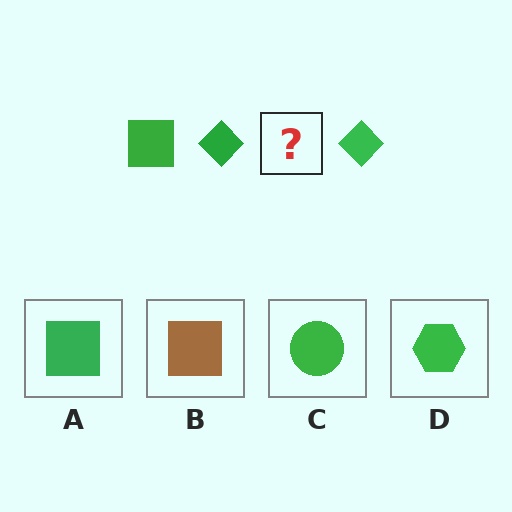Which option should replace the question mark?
Option A.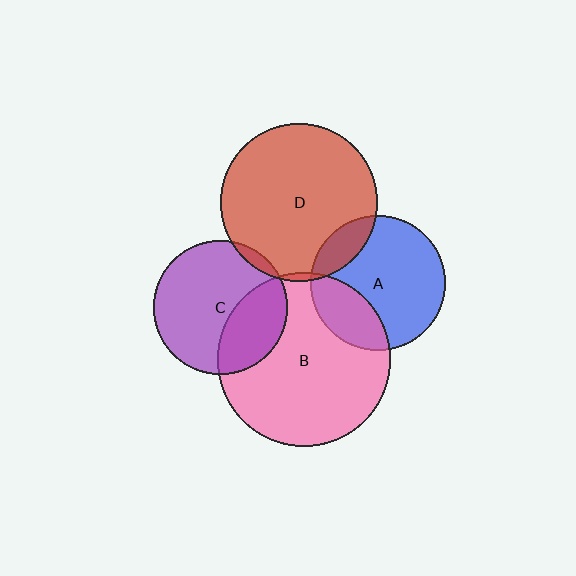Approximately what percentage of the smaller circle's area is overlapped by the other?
Approximately 15%.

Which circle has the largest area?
Circle B (pink).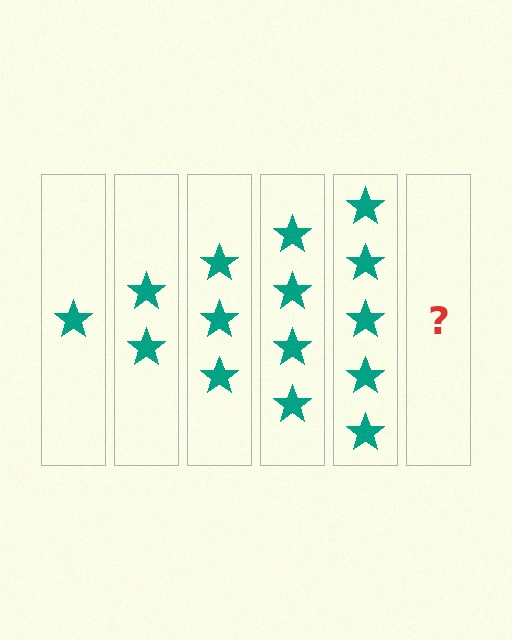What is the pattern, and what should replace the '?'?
The pattern is that each step adds one more star. The '?' should be 6 stars.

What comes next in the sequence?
The next element should be 6 stars.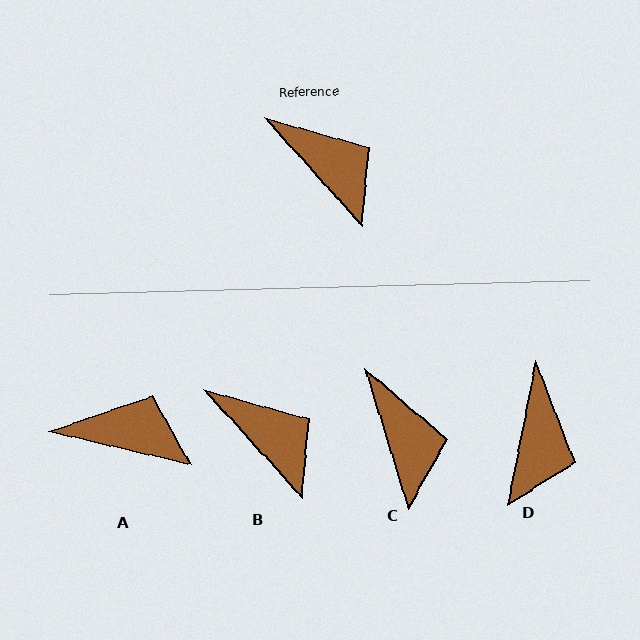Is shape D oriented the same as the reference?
No, it is off by about 53 degrees.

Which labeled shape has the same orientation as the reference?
B.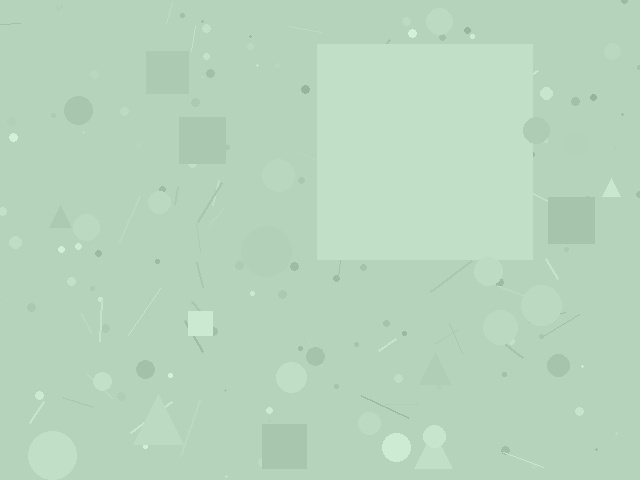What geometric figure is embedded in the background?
A square is embedded in the background.